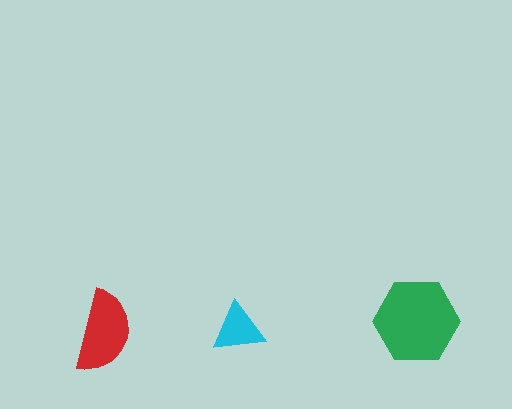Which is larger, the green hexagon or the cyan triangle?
The green hexagon.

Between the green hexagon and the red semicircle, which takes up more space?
The green hexagon.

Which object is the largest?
The green hexagon.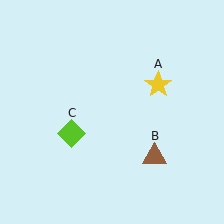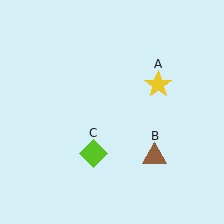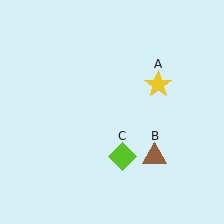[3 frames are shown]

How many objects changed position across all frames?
1 object changed position: lime diamond (object C).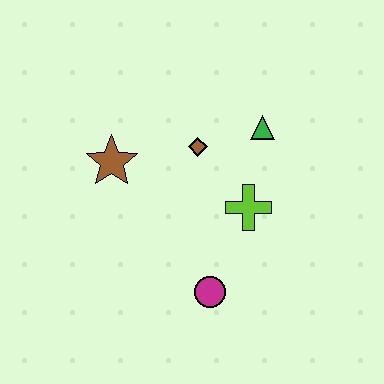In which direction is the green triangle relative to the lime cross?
The green triangle is above the lime cross.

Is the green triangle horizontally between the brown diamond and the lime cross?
No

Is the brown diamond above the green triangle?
No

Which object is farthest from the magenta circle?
The green triangle is farthest from the magenta circle.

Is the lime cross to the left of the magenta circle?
No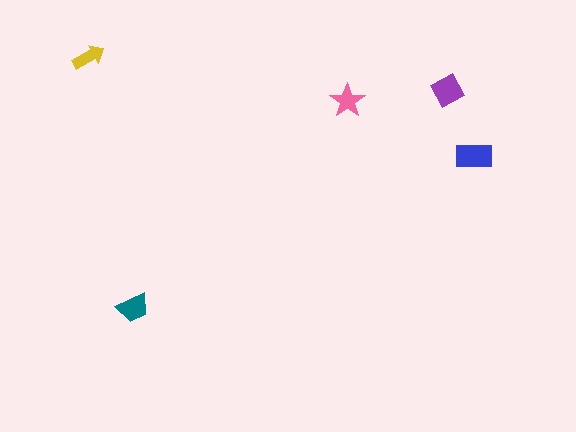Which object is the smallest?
The yellow arrow.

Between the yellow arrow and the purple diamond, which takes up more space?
The purple diamond.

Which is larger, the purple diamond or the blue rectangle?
The blue rectangle.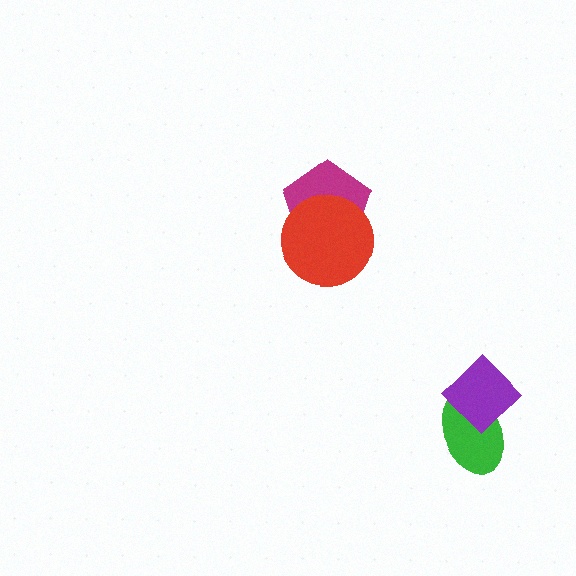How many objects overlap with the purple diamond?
1 object overlaps with the purple diamond.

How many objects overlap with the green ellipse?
1 object overlaps with the green ellipse.